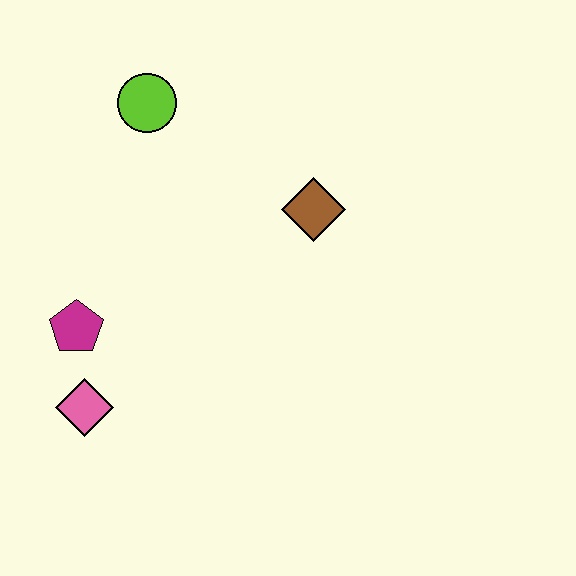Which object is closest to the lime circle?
The brown diamond is closest to the lime circle.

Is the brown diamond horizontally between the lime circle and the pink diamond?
No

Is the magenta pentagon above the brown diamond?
No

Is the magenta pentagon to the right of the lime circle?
No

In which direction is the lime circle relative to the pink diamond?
The lime circle is above the pink diamond.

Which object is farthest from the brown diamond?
The pink diamond is farthest from the brown diamond.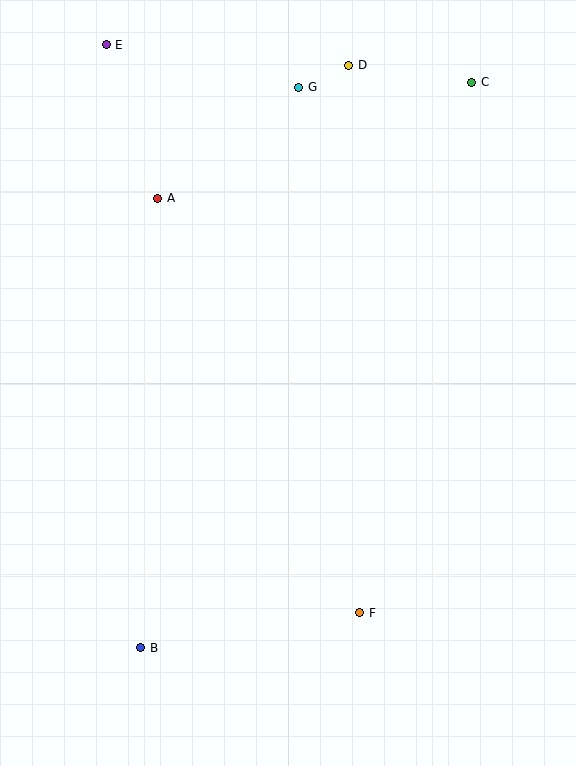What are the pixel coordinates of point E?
Point E is at (106, 45).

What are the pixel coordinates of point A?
Point A is at (158, 198).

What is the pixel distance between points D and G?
The distance between D and G is 55 pixels.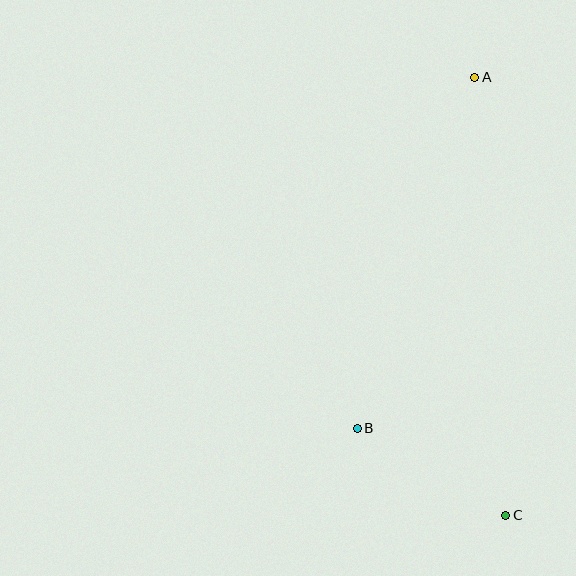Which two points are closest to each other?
Points B and C are closest to each other.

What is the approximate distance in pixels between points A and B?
The distance between A and B is approximately 370 pixels.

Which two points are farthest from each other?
Points A and C are farthest from each other.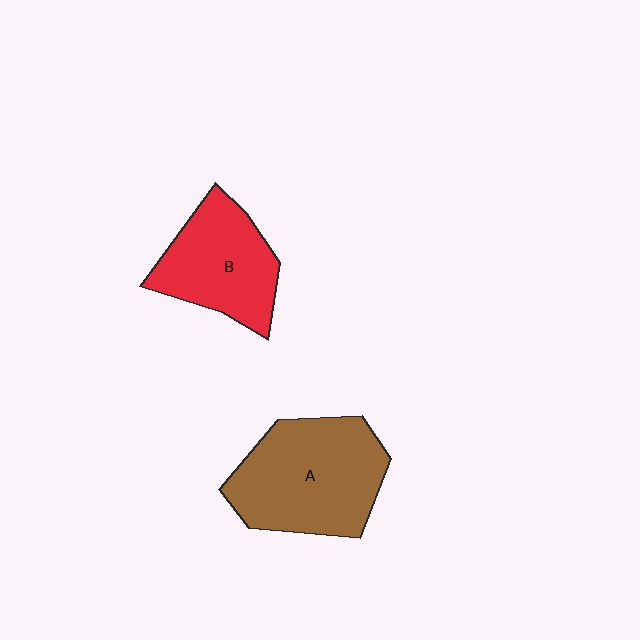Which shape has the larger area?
Shape A (brown).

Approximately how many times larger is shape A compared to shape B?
Approximately 1.3 times.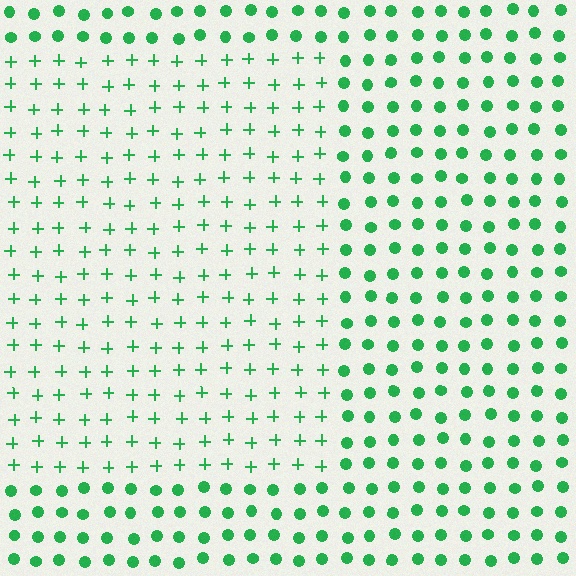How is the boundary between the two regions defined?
The boundary is defined by a change in element shape: plus signs inside vs. circles outside. All elements share the same color and spacing.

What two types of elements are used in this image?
The image uses plus signs inside the rectangle region and circles outside it.